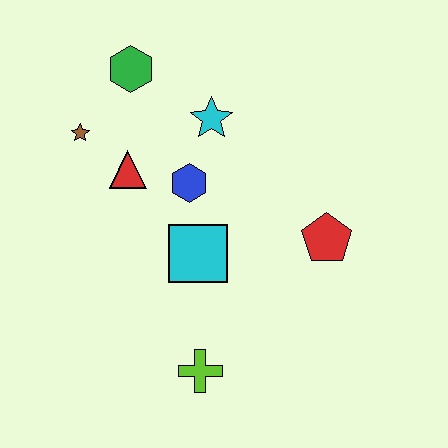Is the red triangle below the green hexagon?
Yes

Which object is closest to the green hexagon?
The brown star is closest to the green hexagon.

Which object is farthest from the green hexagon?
The lime cross is farthest from the green hexagon.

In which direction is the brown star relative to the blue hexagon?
The brown star is to the left of the blue hexagon.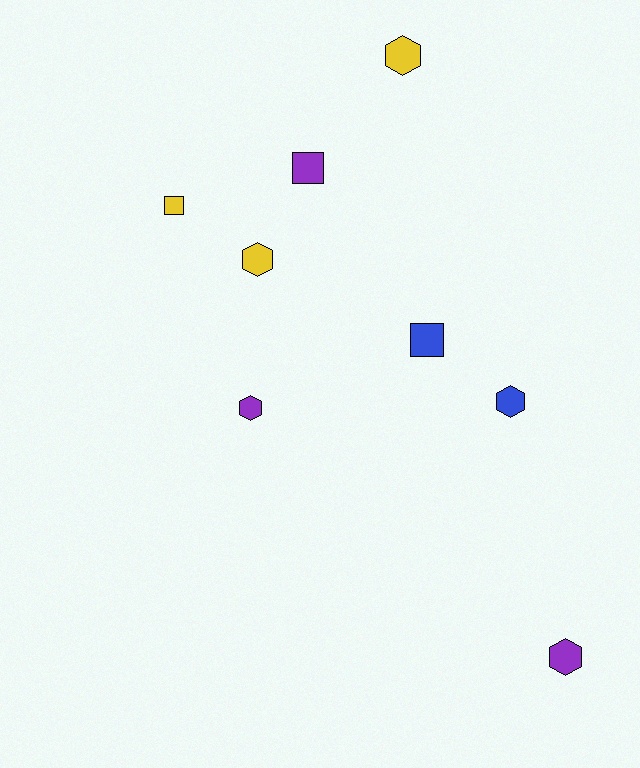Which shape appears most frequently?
Hexagon, with 5 objects.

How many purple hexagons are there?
There are 2 purple hexagons.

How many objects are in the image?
There are 8 objects.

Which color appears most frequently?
Yellow, with 3 objects.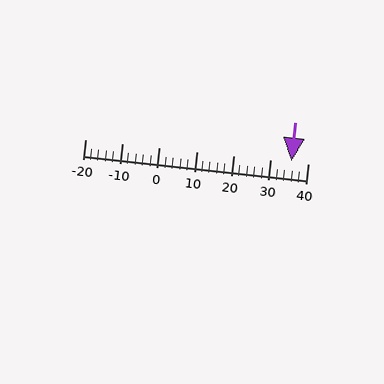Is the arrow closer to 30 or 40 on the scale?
The arrow is closer to 40.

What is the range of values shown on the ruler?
The ruler shows values from -20 to 40.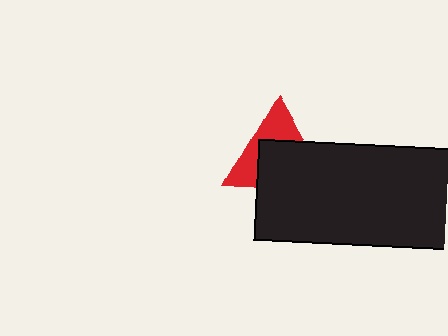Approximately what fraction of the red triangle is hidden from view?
Roughly 56% of the red triangle is hidden behind the black rectangle.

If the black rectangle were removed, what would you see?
You would see the complete red triangle.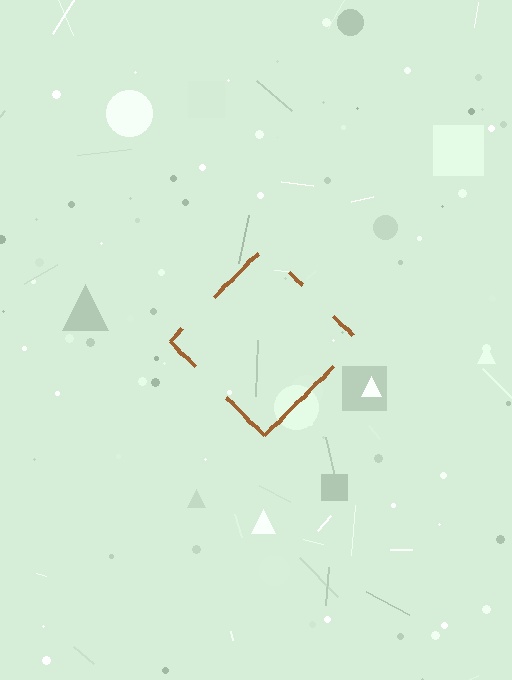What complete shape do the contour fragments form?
The contour fragments form a diamond.